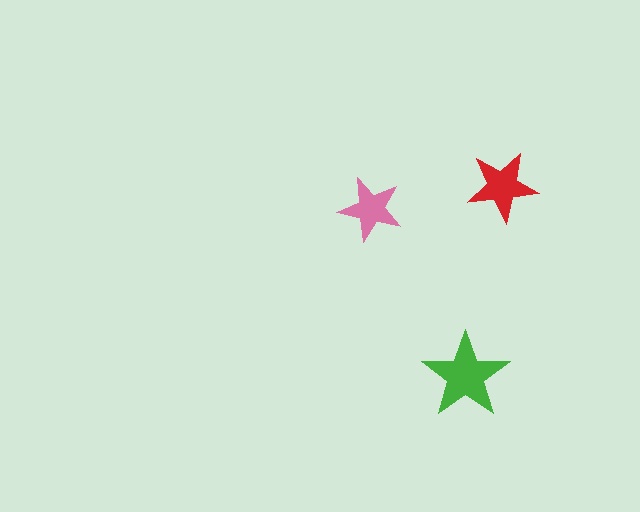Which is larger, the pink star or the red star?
The red one.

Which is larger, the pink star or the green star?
The green one.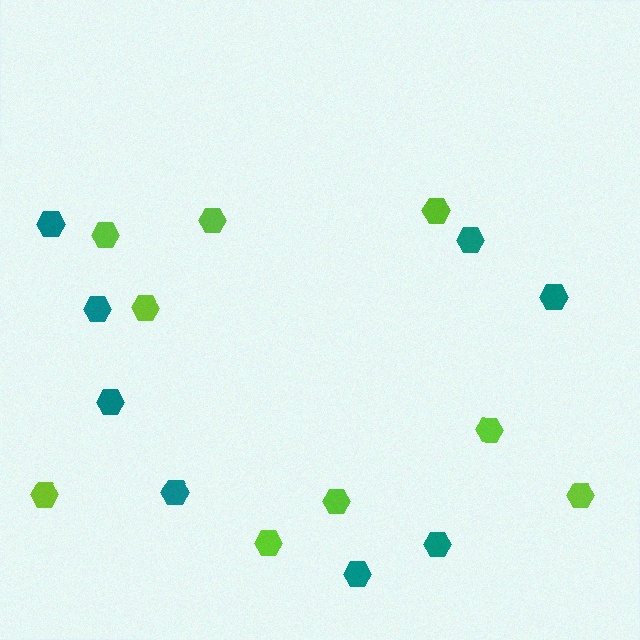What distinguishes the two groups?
There are 2 groups: one group of lime hexagons (9) and one group of teal hexagons (8).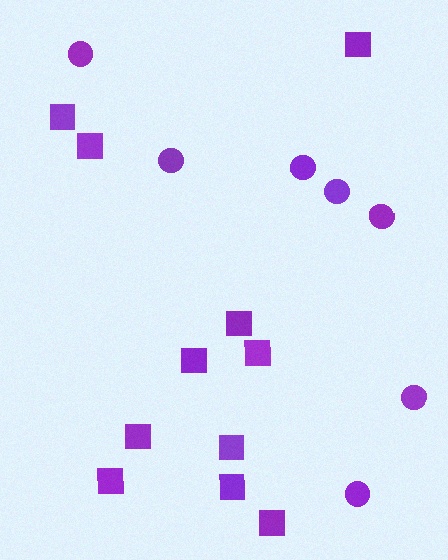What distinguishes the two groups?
There are 2 groups: one group of circles (7) and one group of squares (11).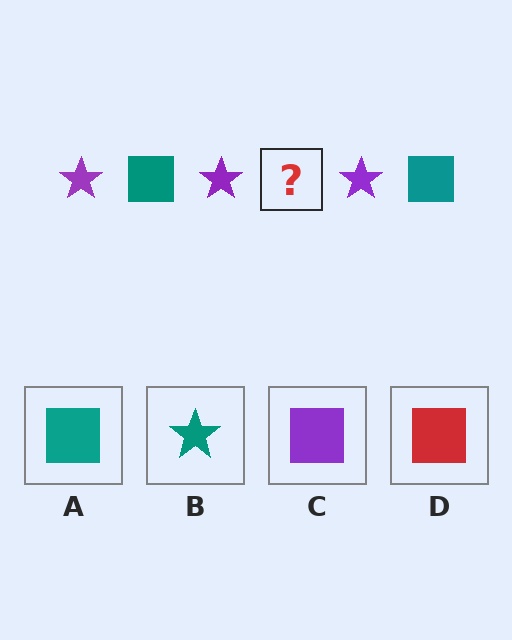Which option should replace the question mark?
Option A.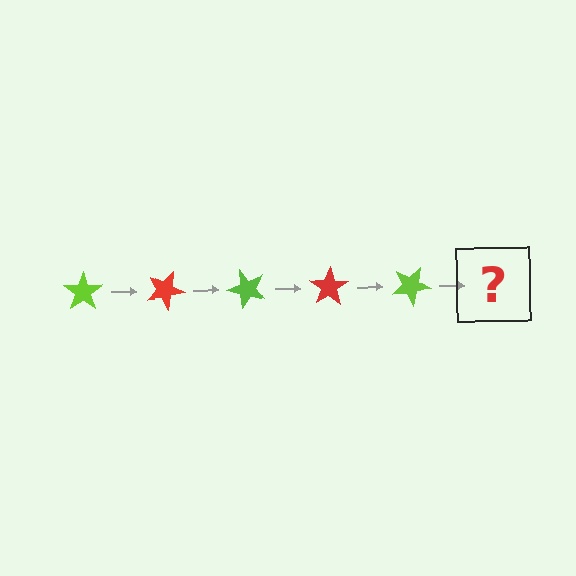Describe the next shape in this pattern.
It should be a red star, rotated 125 degrees from the start.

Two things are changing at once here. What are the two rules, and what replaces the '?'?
The two rules are that it rotates 25 degrees each step and the color cycles through lime and red. The '?' should be a red star, rotated 125 degrees from the start.